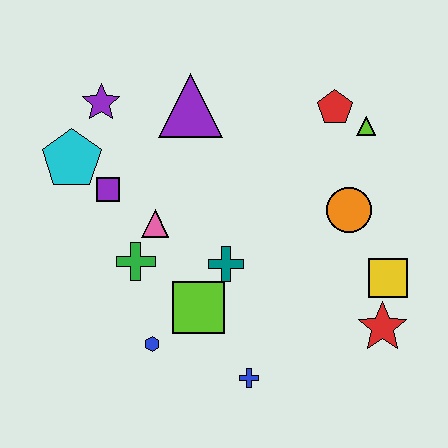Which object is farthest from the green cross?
The lime triangle is farthest from the green cross.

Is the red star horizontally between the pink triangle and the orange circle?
No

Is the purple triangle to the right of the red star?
No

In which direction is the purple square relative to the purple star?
The purple square is below the purple star.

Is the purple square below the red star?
No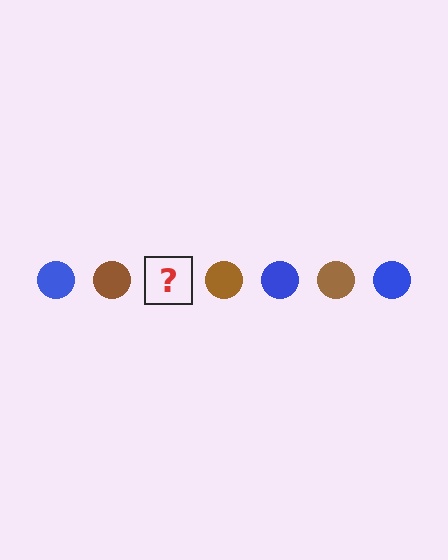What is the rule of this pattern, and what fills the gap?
The rule is that the pattern cycles through blue, brown circles. The gap should be filled with a blue circle.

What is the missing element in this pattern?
The missing element is a blue circle.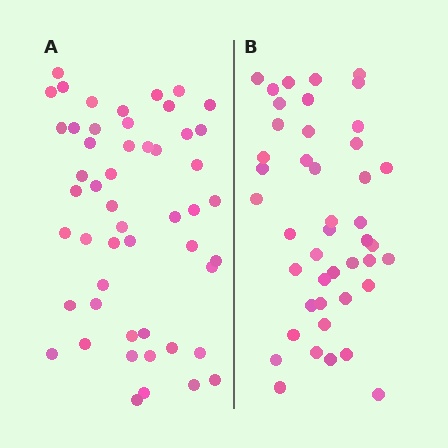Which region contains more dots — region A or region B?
Region A (the left region) has more dots.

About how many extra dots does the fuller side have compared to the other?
Region A has roughly 8 or so more dots than region B.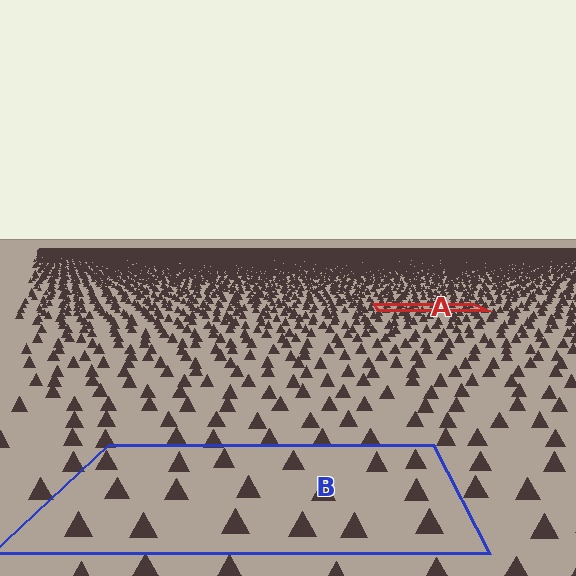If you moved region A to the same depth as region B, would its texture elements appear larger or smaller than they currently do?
They would appear larger. At a closer depth, the same texture elements are projected at a bigger on-screen size.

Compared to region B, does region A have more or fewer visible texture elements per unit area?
Region A has more texture elements per unit area — they are packed more densely because it is farther away.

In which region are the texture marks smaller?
The texture marks are smaller in region A, because it is farther away.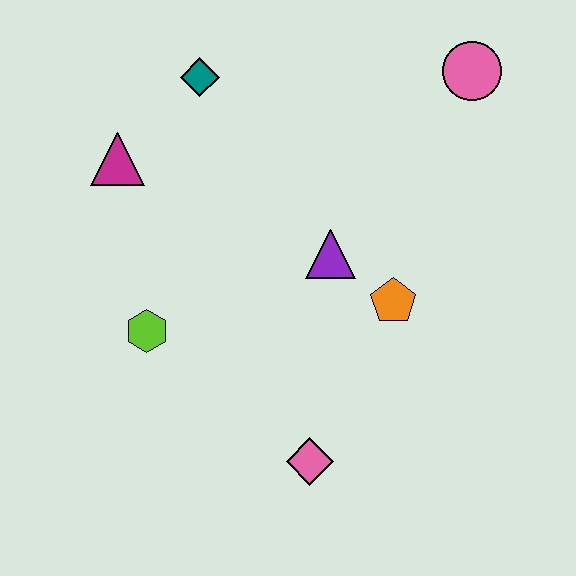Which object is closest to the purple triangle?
The orange pentagon is closest to the purple triangle.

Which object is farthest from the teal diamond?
The pink diamond is farthest from the teal diamond.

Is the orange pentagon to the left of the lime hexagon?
No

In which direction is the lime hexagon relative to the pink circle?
The lime hexagon is to the left of the pink circle.